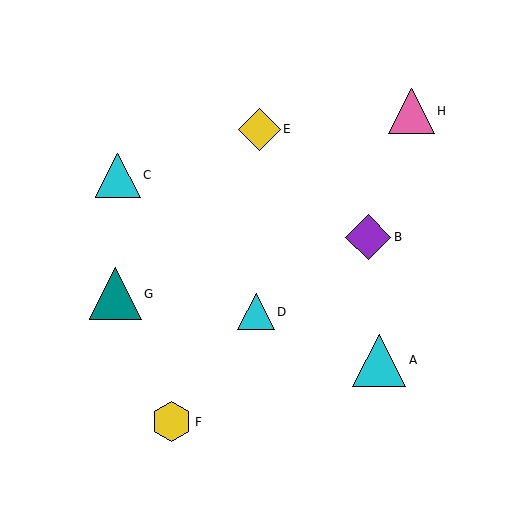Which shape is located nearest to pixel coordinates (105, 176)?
The cyan triangle (labeled C) at (118, 175) is nearest to that location.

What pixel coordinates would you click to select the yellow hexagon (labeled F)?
Click at (172, 422) to select the yellow hexagon F.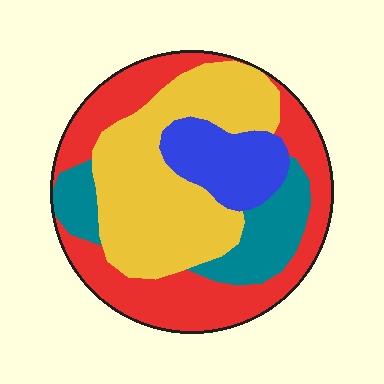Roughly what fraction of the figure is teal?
Teal covers around 15% of the figure.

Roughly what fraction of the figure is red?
Red covers around 35% of the figure.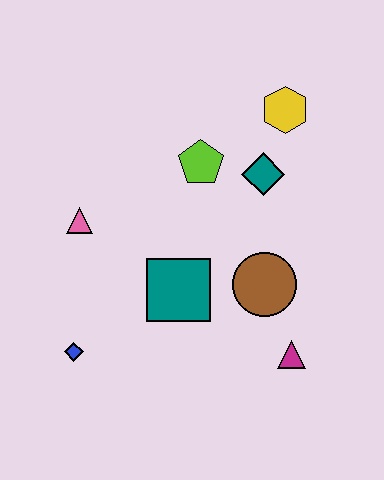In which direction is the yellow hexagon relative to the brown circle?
The yellow hexagon is above the brown circle.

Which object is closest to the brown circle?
The magenta triangle is closest to the brown circle.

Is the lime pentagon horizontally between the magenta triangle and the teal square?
Yes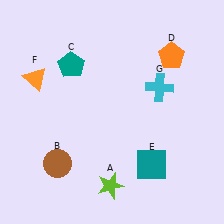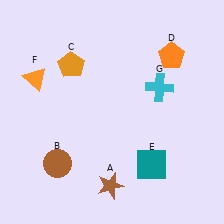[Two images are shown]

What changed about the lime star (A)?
In Image 1, A is lime. In Image 2, it changed to brown.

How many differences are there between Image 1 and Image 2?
There are 2 differences between the two images.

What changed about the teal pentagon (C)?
In Image 1, C is teal. In Image 2, it changed to orange.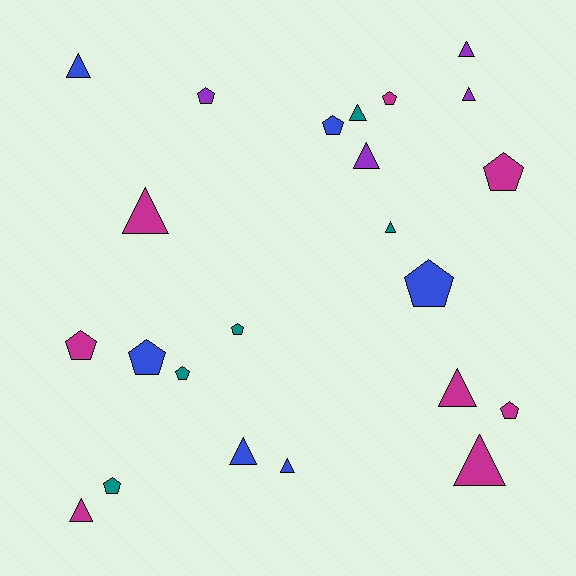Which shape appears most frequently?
Triangle, with 12 objects.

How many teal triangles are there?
There are 2 teal triangles.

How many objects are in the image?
There are 23 objects.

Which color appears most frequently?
Magenta, with 8 objects.